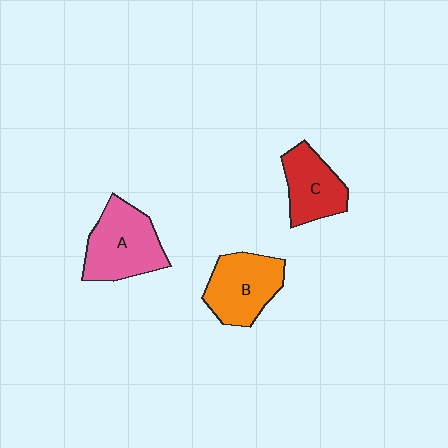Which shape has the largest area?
Shape A (pink).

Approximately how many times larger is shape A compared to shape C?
Approximately 1.3 times.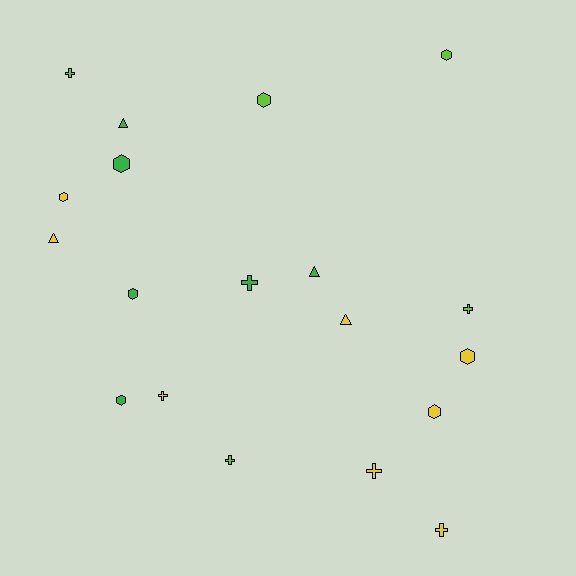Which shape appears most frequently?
Hexagon, with 8 objects.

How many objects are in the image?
There are 19 objects.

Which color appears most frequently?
Yellow, with 8 objects.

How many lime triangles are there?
There are no lime triangles.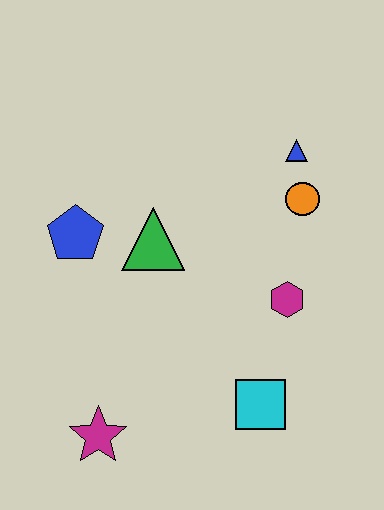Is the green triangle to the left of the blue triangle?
Yes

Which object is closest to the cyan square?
The magenta hexagon is closest to the cyan square.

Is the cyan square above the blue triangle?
No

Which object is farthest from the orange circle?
The magenta star is farthest from the orange circle.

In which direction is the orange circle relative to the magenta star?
The orange circle is above the magenta star.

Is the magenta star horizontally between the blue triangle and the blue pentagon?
Yes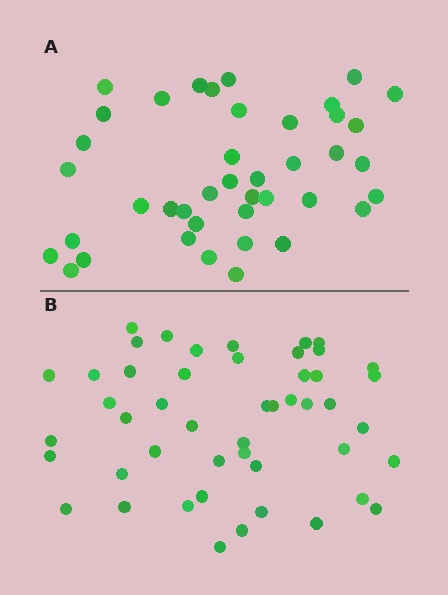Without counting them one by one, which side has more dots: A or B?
Region B (the bottom region) has more dots.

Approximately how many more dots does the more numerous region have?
Region B has roughly 8 or so more dots than region A.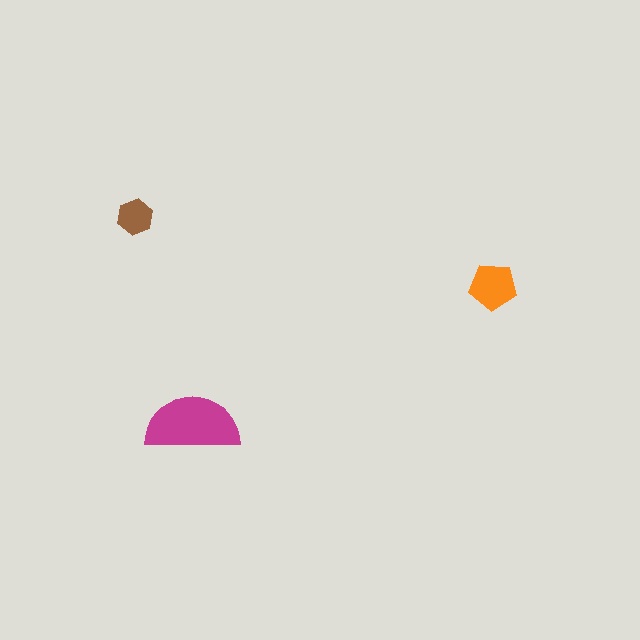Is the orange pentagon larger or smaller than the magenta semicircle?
Smaller.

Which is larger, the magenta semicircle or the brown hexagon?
The magenta semicircle.